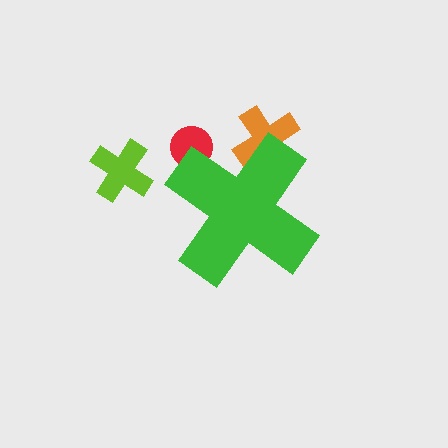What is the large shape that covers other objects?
A green cross.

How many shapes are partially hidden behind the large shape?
2 shapes are partially hidden.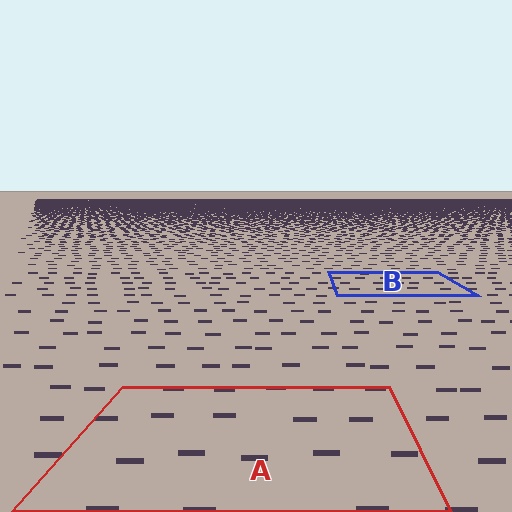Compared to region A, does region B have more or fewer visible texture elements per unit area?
Region B has more texture elements per unit area — they are packed more densely because it is farther away.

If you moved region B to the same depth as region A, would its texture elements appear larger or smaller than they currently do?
They would appear larger. At a closer depth, the same texture elements are projected at a bigger on-screen size.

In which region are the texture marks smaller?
The texture marks are smaller in region B, because it is farther away.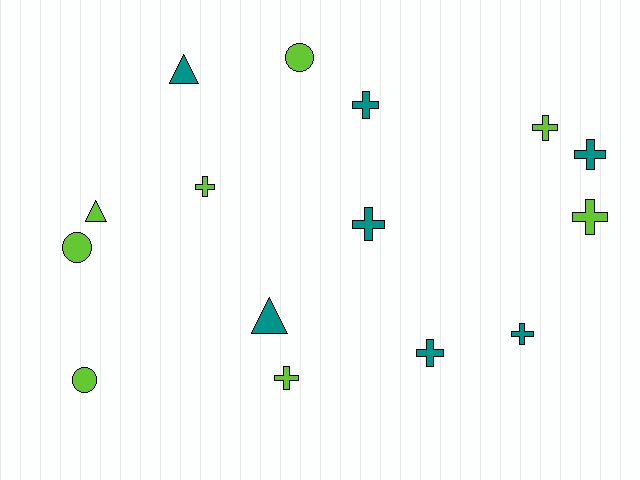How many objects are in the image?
There are 15 objects.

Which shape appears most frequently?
Cross, with 9 objects.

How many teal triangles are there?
There are 2 teal triangles.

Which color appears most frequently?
Lime, with 8 objects.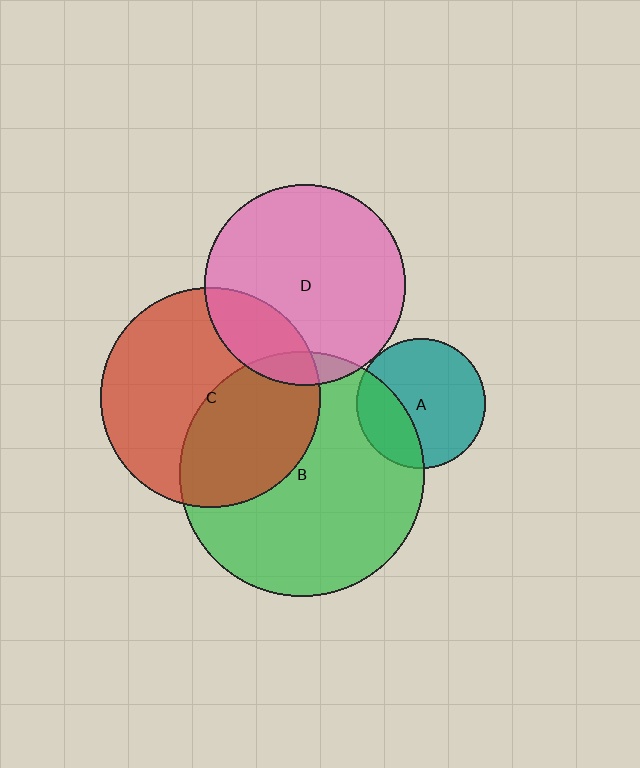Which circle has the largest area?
Circle B (green).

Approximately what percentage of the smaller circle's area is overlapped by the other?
Approximately 20%.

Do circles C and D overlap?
Yes.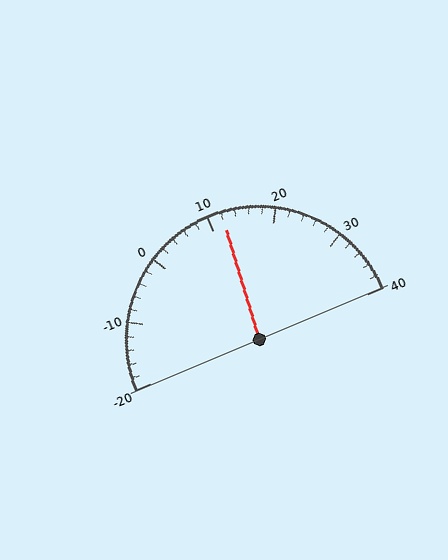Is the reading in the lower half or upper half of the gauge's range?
The reading is in the upper half of the range (-20 to 40).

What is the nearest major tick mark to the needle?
The nearest major tick mark is 10.